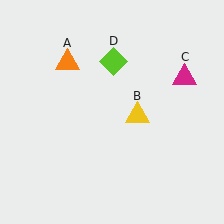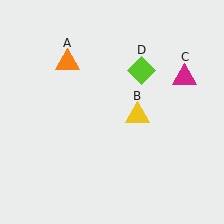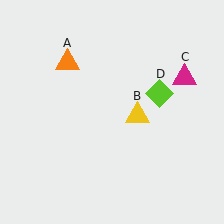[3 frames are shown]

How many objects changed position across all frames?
1 object changed position: lime diamond (object D).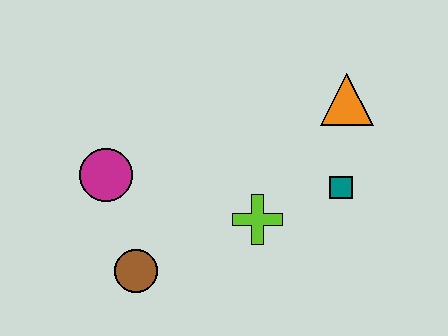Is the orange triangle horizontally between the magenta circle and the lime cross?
No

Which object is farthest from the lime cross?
The magenta circle is farthest from the lime cross.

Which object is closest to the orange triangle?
The teal square is closest to the orange triangle.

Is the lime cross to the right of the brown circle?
Yes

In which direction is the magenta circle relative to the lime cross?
The magenta circle is to the left of the lime cross.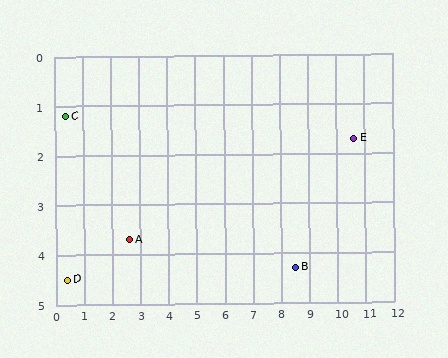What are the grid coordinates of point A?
Point A is at approximately (2.6, 3.7).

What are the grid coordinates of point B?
Point B is at approximately (8.5, 4.3).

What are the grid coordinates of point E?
Point E is at approximately (10.6, 1.7).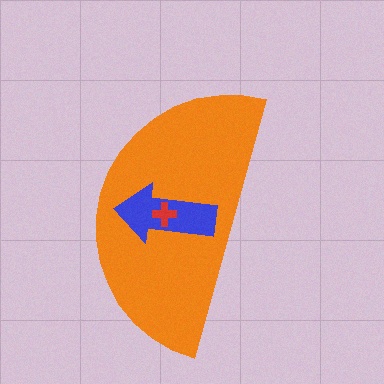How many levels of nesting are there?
3.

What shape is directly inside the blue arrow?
The red cross.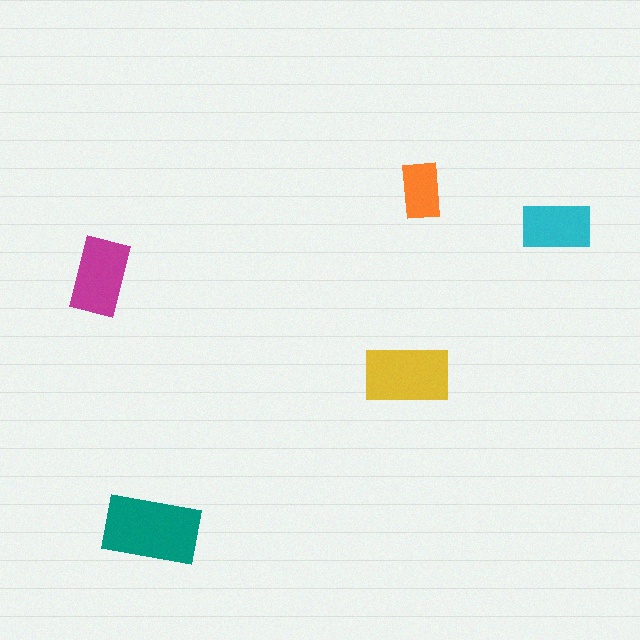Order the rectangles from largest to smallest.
the teal one, the yellow one, the magenta one, the cyan one, the orange one.